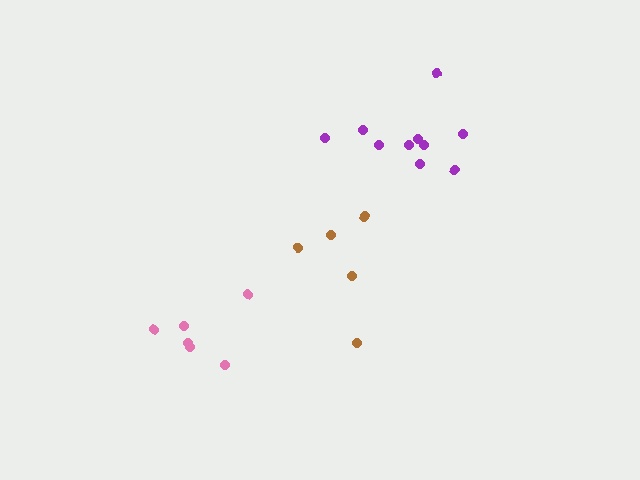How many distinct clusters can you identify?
There are 3 distinct clusters.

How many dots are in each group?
Group 1: 6 dots, Group 2: 10 dots, Group 3: 5 dots (21 total).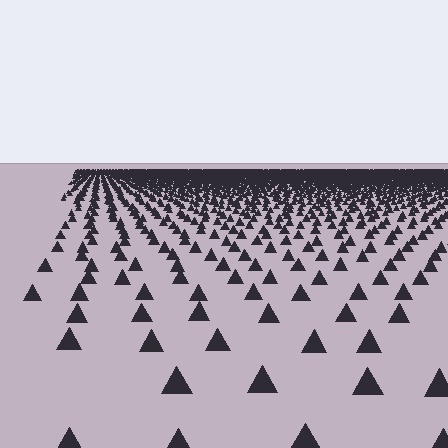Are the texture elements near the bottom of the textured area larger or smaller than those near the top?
Larger. Near the bottom, elements are closer to the viewer and appear at a bigger on-screen size.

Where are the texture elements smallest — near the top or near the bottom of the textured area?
Near the top.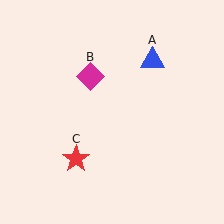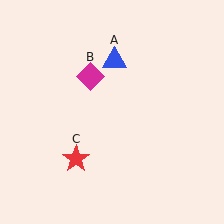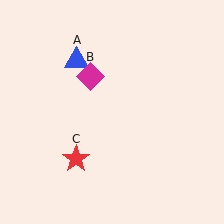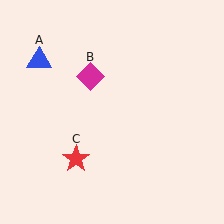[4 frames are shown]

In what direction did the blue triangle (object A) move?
The blue triangle (object A) moved left.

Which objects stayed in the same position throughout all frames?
Magenta diamond (object B) and red star (object C) remained stationary.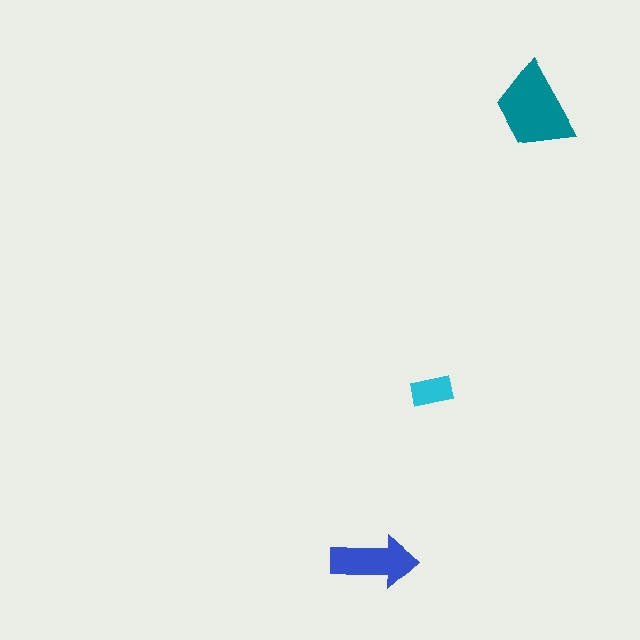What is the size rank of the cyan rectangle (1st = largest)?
3rd.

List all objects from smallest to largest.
The cyan rectangle, the blue arrow, the teal trapezoid.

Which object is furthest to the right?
The teal trapezoid is rightmost.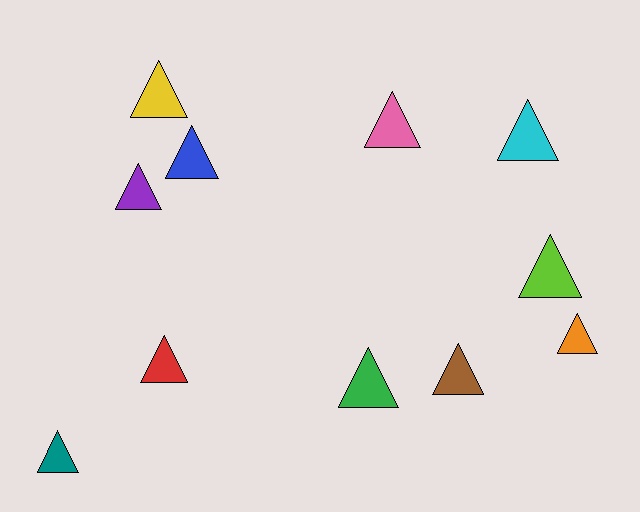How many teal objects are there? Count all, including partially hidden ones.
There is 1 teal object.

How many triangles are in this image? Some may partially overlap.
There are 11 triangles.